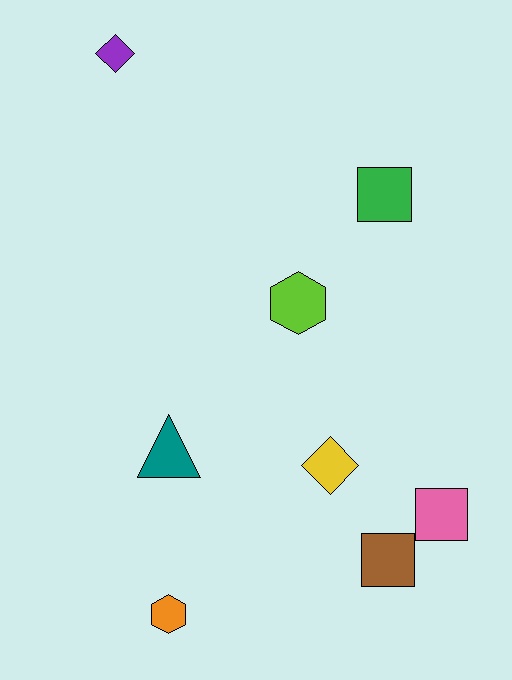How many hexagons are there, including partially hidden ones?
There are 2 hexagons.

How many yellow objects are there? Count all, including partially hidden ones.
There is 1 yellow object.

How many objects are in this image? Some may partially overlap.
There are 8 objects.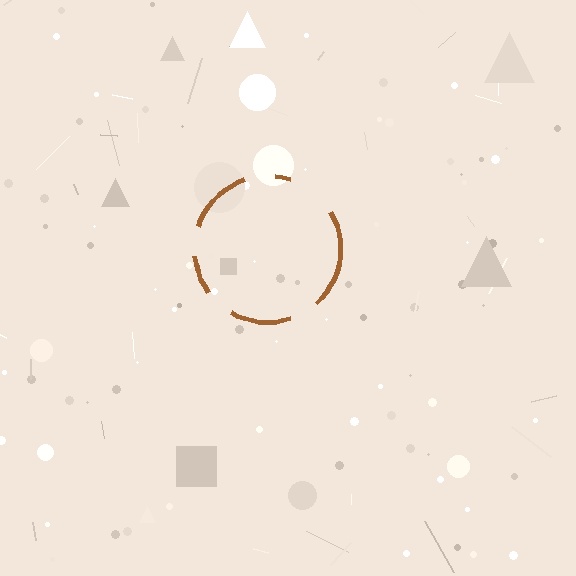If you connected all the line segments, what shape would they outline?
They would outline a circle.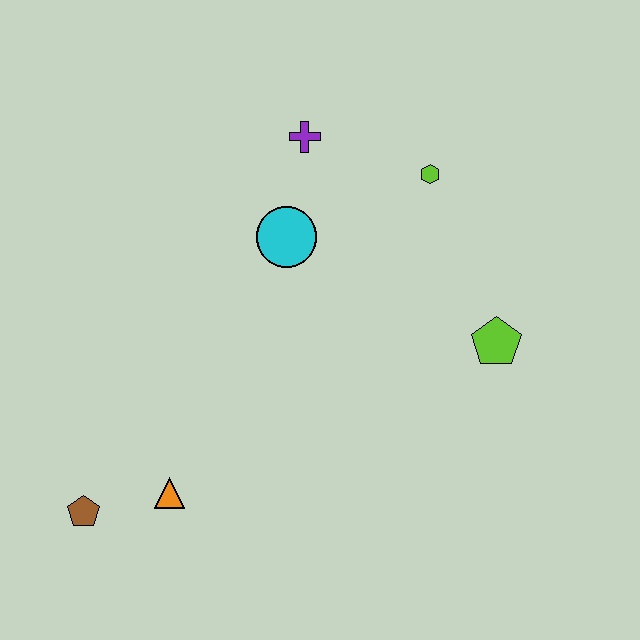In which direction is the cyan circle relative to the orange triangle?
The cyan circle is above the orange triangle.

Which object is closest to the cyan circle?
The purple cross is closest to the cyan circle.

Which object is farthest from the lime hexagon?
The brown pentagon is farthest from the lime hexagon.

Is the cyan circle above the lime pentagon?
Yes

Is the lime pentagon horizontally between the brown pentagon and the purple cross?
No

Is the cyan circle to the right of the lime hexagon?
No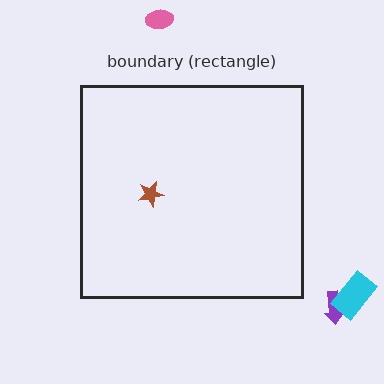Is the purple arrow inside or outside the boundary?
Outside.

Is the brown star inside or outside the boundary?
Inside.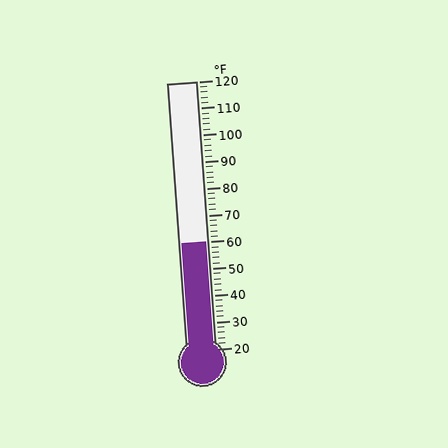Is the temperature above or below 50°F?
The temperature is above 50°F.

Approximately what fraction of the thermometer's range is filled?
The thermometer is filled to approximately 40% of its range.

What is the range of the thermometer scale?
The thermometer scale ranges from 20°F to 120°F.